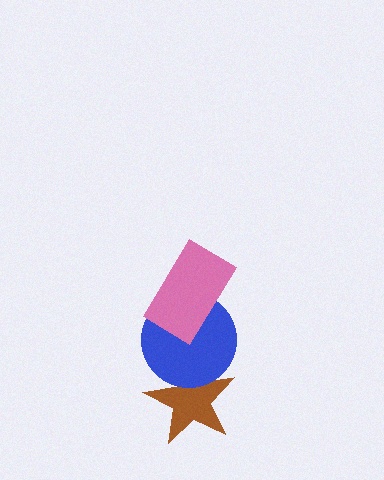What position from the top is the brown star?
The brown star is 3rd from the top.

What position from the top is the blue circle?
The blue circle is 2nd from the top.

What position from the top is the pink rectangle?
The pink rectangle is 1st from the top.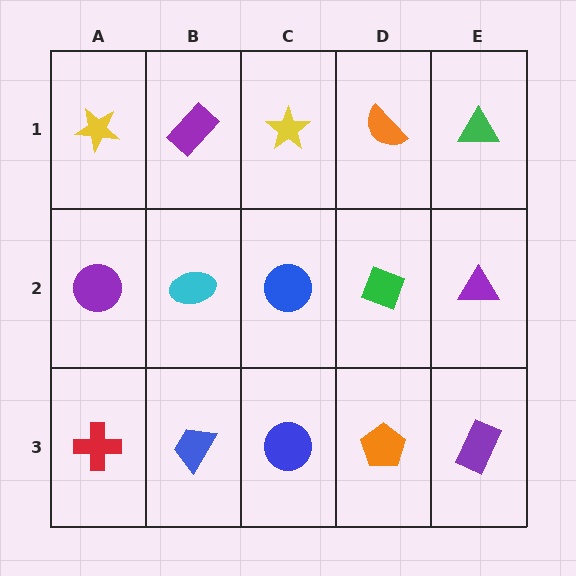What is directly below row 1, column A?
A purple circle.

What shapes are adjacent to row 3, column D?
A green diamond (row 2, column D), a blue circle (row 3, column C), a purple rectangle (row 3, column E).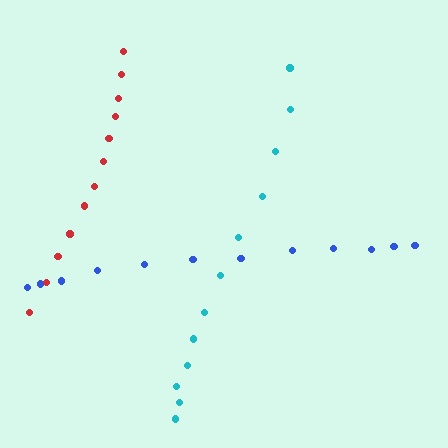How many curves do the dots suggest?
There are 3 distinct paths.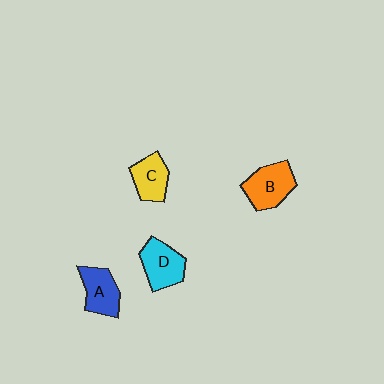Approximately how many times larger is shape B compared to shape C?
Approximately 1.3 times.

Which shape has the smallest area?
Shape C (yellow).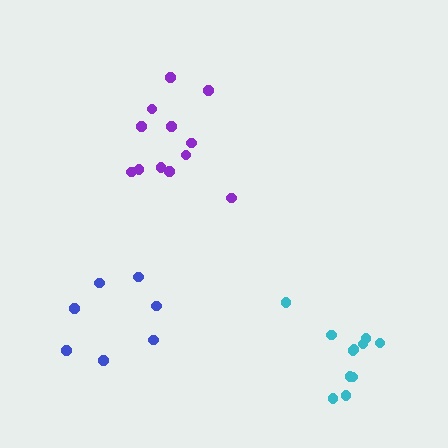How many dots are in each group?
Group 1: 11 dots, Group 2: 12 dots, Group 3: 7 dots (30 total).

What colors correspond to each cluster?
The clusters are colored: cyan, purple, blue.